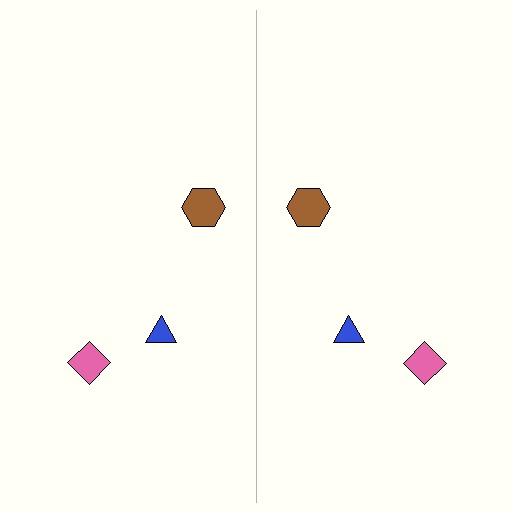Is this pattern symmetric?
Yes, this pattern has bilateral (reflection) symmetry.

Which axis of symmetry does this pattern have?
The pattern has a vertical axis of symmetry running through the center of the image.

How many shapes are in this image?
There are 6 shapes in this image.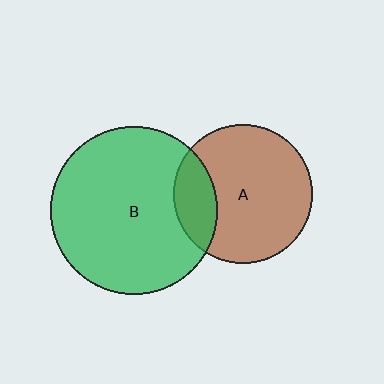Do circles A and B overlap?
Yes.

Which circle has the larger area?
Circle B (green).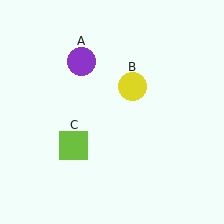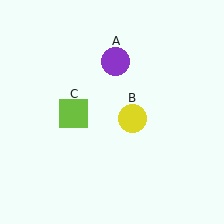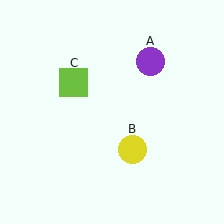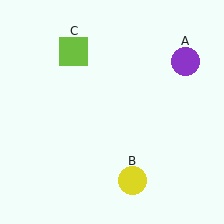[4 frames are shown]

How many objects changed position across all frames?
3 objects changed position: purple circle (object A), yellow circle (object B), lime square (object C).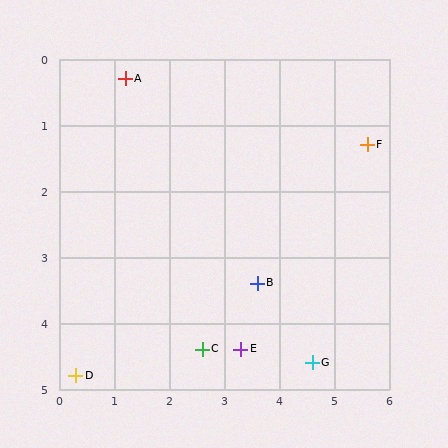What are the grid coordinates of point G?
Point G is at approximately (4.6, 4.6).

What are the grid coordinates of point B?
Point B is at approximately (3.6, 3.4).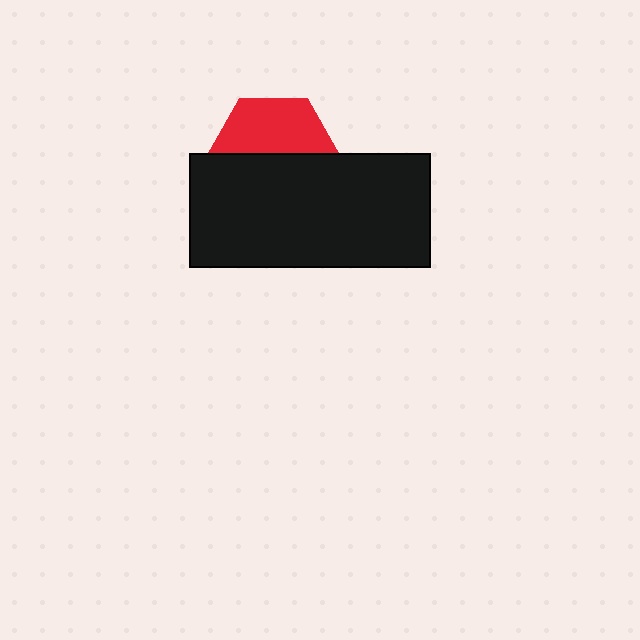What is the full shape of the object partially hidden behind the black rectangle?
The partially hidden object is a red hexagon.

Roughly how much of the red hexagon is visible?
About half of it is visible (roughly 47%).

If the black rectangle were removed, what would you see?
You would see the complete red hexagon.